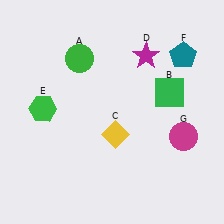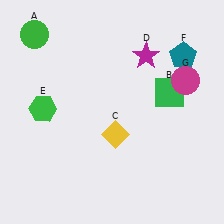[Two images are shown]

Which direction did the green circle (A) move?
The green circle (A) moved left.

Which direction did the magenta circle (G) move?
The magenta circle (G) moved up.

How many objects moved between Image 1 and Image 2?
2 objects moved between the two images.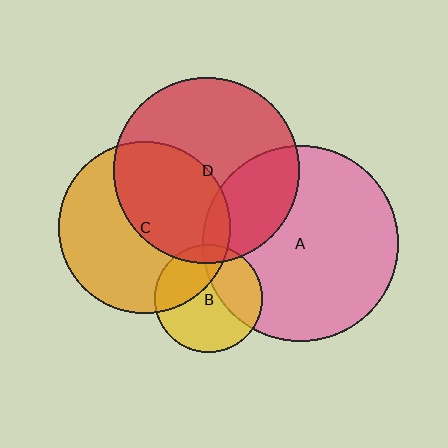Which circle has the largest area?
Circle A (pink).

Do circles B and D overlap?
Yes.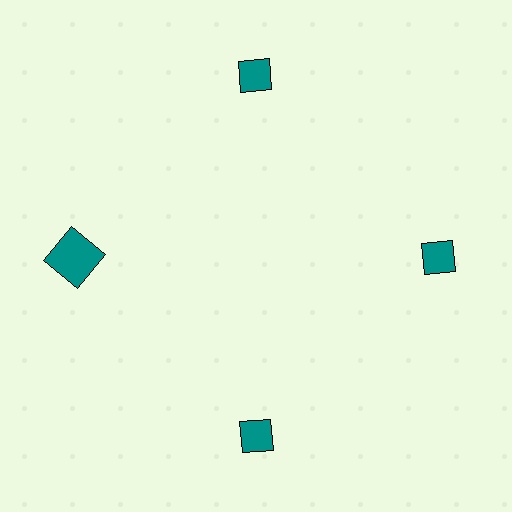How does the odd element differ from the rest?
It has a different shape: square instead of diamond.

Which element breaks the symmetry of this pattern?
The teal square at roughly the 9 o'clock position breaks the symmetry. All other shapes are teal diamonds.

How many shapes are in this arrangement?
There are 4 shapes arranged in a ring pattern.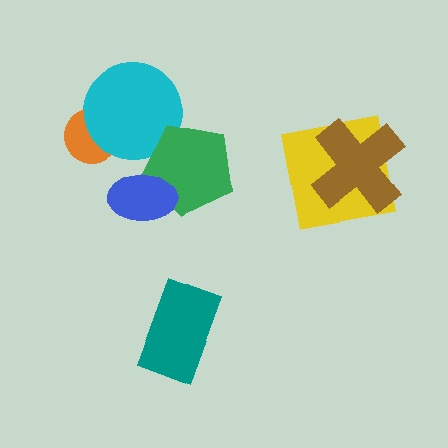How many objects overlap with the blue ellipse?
1 object overlaps with the blue ellipse.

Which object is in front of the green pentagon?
The blue ellipse is in front of the green pentagon.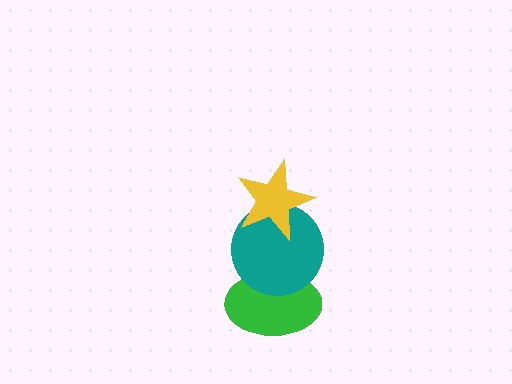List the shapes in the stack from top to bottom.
From top to bottom: the yellow star, the teal circle, the green ellipse.